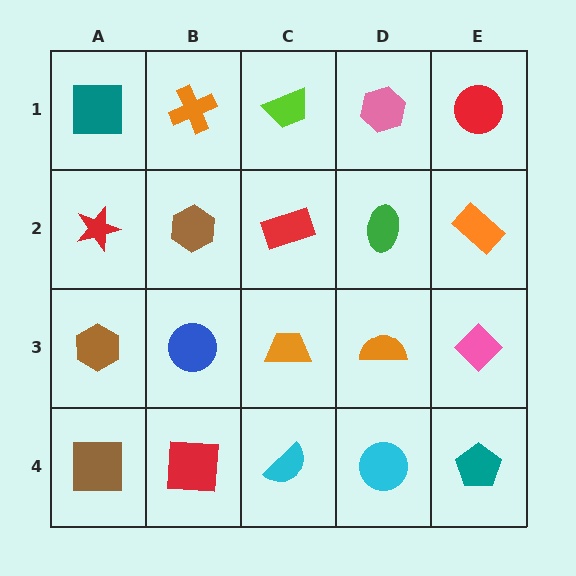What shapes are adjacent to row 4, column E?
A pink diamond (row 3, column E), a cyan circle (row 4, column D).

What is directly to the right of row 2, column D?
An orange rectangle.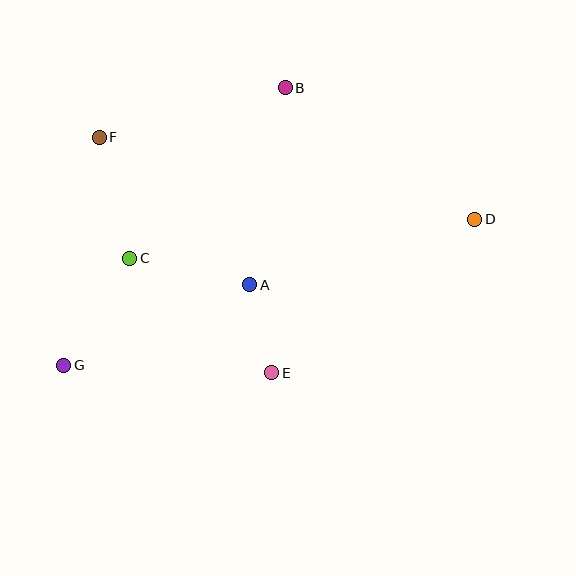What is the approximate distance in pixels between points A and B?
The distance between A and B is approximately 200 pixels.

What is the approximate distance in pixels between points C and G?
The distance between C and G is approximately 126 pixels.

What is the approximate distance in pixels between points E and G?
The distance between E and G is approximately 208 pixels.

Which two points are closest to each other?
Points A and E are closest to each other.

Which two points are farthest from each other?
Points D and G are farthest from each other.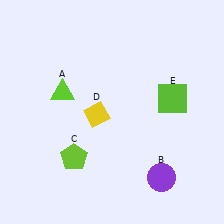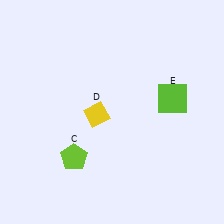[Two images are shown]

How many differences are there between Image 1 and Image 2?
There are 2 differences between the two images.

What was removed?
The purple circle (B), the lime triangle (A) were removed in Image 2.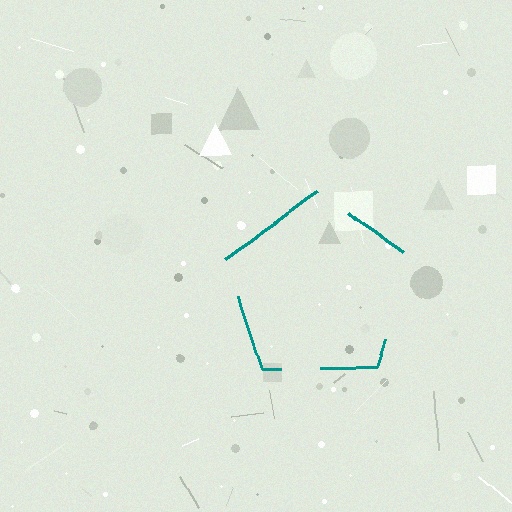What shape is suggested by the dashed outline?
The dashed outline suggests a pentagon.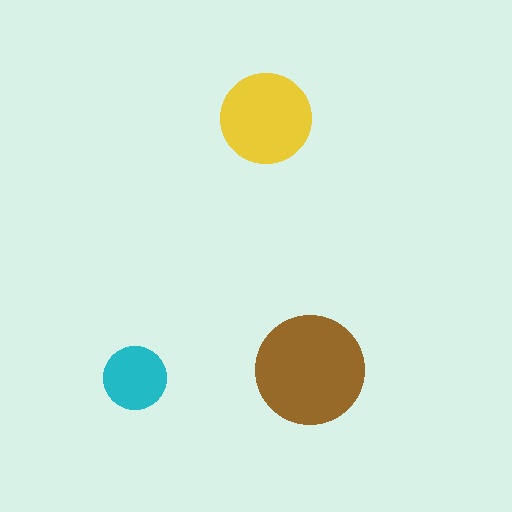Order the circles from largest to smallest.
the brown one, the yellow one, the cyan one.